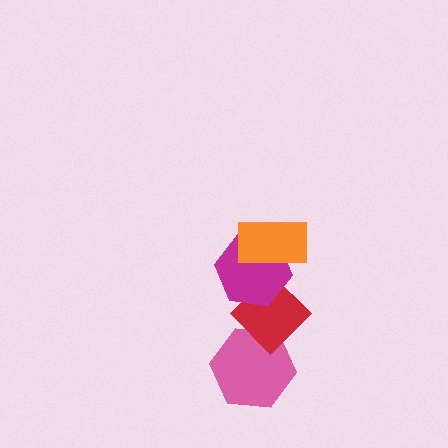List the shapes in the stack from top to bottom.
From top to bottom: the orange rectangle, the magenta hexagon, the red diamond, the pink hexagon.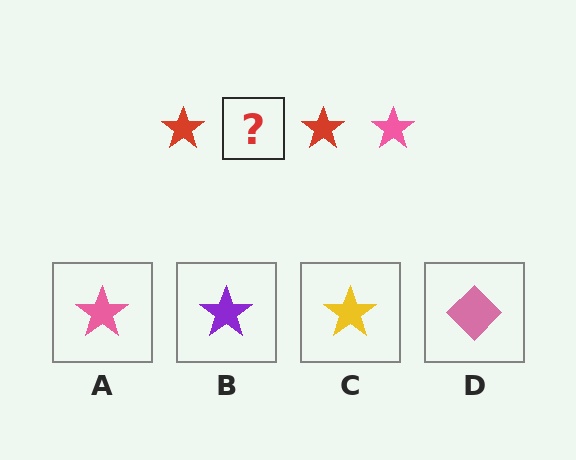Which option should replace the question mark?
Option A.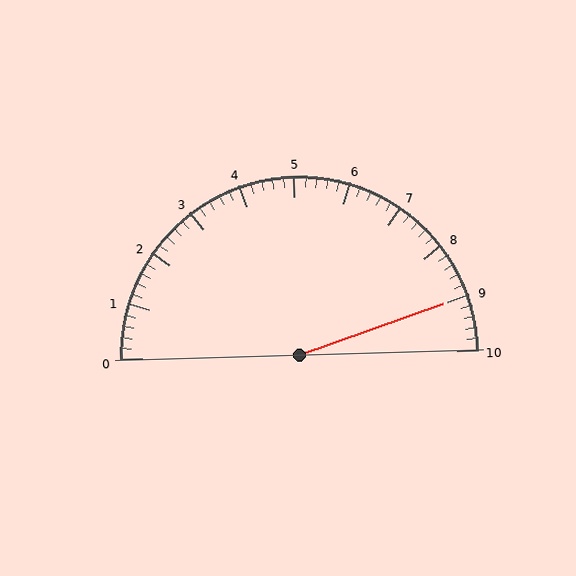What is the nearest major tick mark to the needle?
The nearest major tick mark is 9.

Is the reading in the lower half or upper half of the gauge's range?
The reading is in the upper half of the range (0 to 10).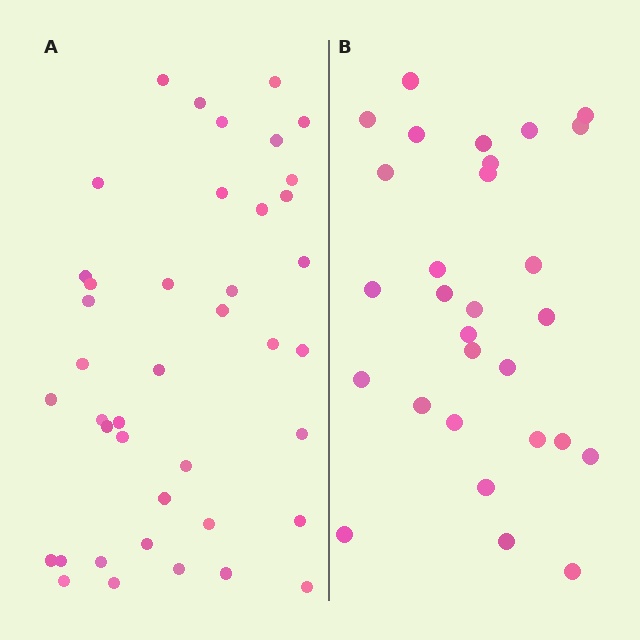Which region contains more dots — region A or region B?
Region A (the left region) has more dots.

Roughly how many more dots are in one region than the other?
Region A has roughly 12 or so more dots than region B.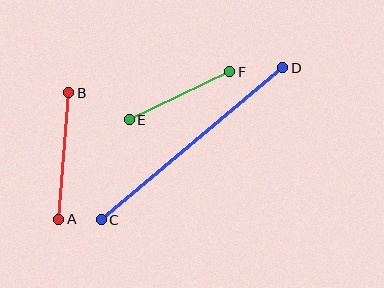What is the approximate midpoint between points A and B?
The midpoint is at approximately (64, 156) pixels.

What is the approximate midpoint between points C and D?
The midpoint is at approximately (192, 144) pixels.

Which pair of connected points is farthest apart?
Points C and D are farthest apart.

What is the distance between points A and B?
The distance is approximately 127 pixels.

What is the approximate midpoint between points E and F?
The midpoint is at approximately (179, 96) pixels.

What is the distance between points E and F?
The distance is approximately 111 pixels.